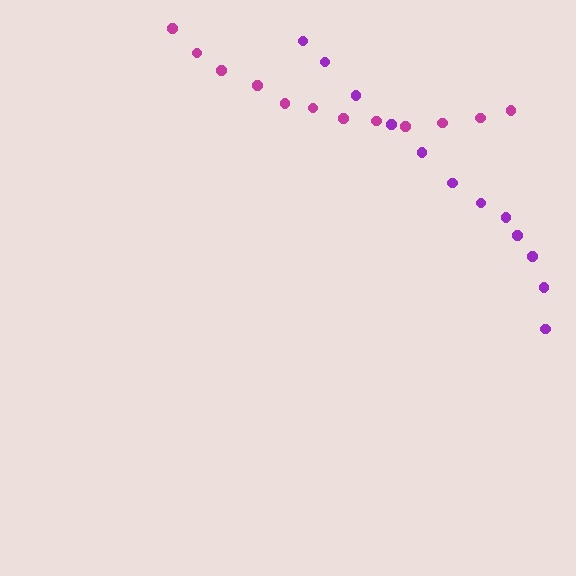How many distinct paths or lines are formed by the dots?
There are 2 distinct paths.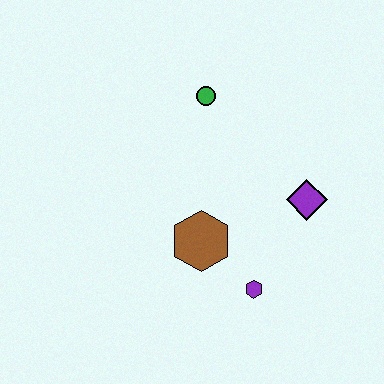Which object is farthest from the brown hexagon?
The green circle is farthest from the brown hexagon.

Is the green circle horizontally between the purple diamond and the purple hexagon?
No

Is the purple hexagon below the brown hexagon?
Yes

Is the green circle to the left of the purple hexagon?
Yes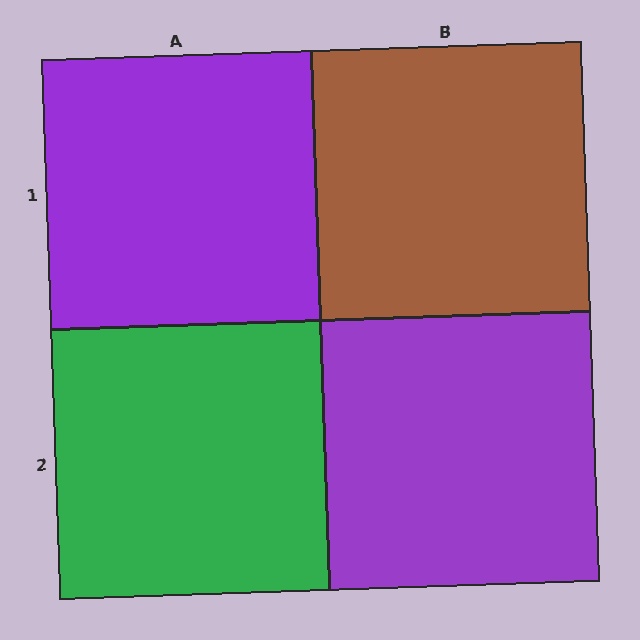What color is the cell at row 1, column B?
Brown.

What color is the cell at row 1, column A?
Purple.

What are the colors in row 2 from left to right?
Green, purple.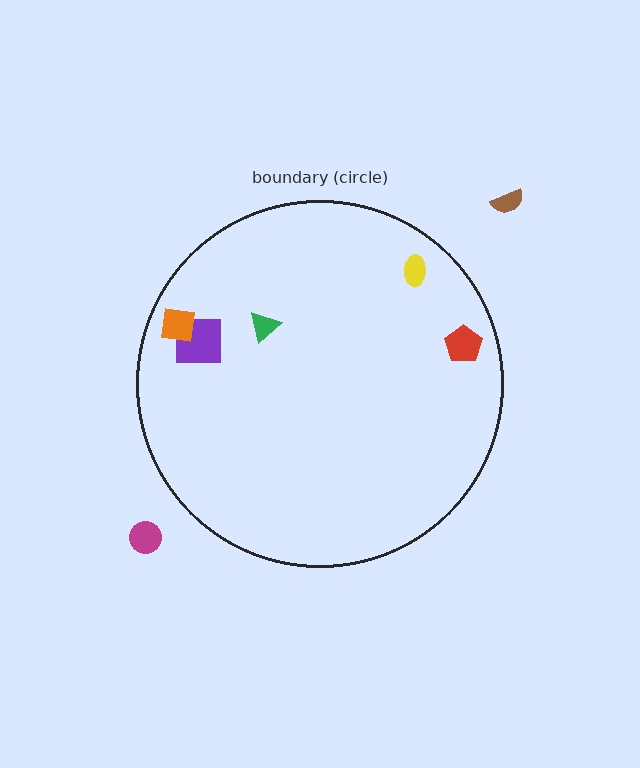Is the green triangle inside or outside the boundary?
Inside.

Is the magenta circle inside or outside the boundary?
Outside.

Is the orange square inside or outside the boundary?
Inside.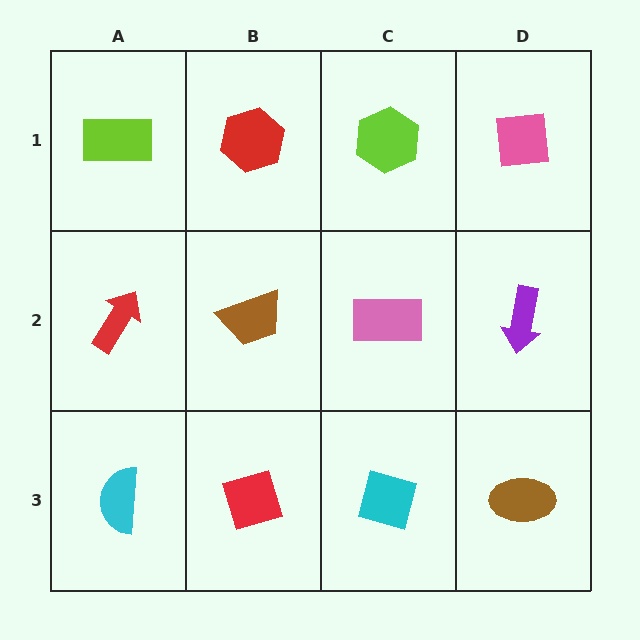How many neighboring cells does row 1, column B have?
3.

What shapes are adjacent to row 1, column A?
A red arrow (row 2, column A), a red hexagon (row 1, column B).